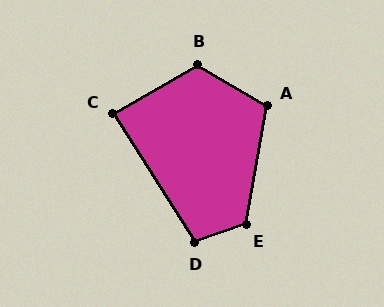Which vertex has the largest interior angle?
E, at approximately 120 degrees.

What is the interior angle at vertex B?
Approximately 120 degrees (obtuse).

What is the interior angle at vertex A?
Approximately 110 degrees (obtuse).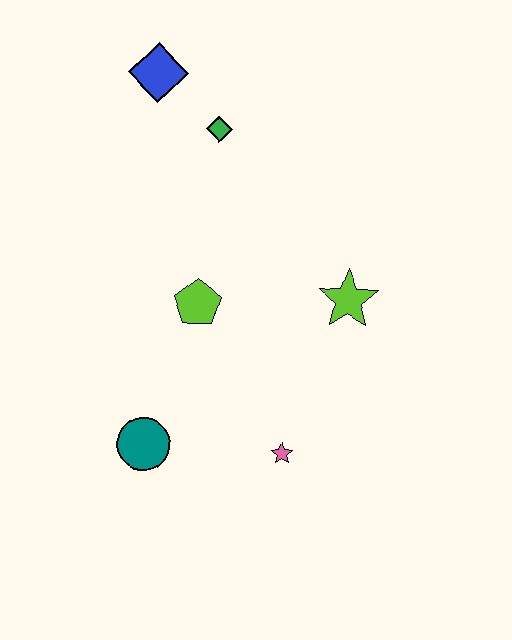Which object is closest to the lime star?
The lime pentagon is closest to the lime star.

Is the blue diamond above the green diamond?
Yes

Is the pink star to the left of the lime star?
Yes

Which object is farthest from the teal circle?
The blue diamond is farthest from the teal circle.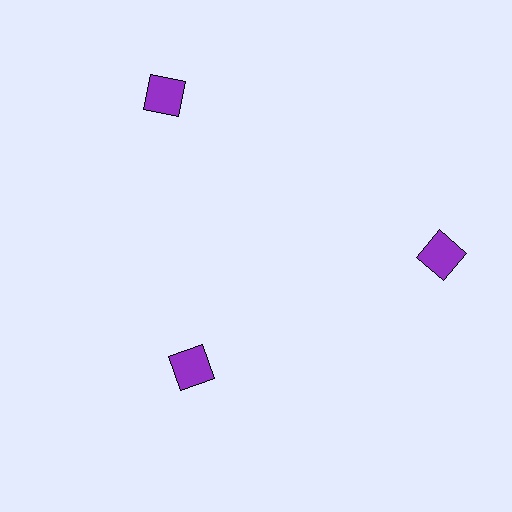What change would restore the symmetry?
The symmetry would be restored by moving it outward, back onto the ring so that all 3 squares sit at equal angles and equal distance from the center.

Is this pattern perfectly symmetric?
No. The 3 purple squares are arranged in a ring, but one element near the 7 o'clock position is pulled inward toward the center, breaking the 3-fold rotational symmetry.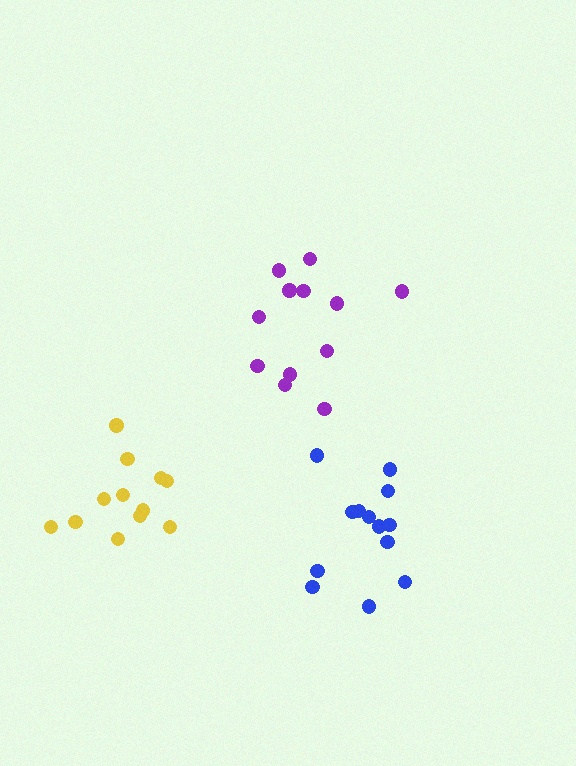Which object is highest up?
The purple cluster is topmost.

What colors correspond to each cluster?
The clusters are colored: yellow, purple, blue.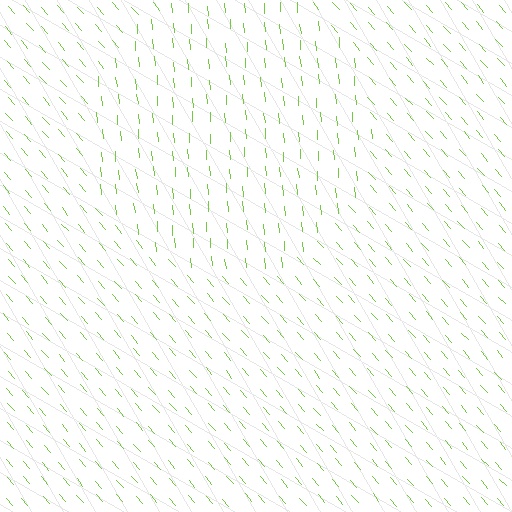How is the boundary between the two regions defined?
The boundary is defined purely by a change in line orientation (approximately 36 degrees difference). All lines are the same color and thickness.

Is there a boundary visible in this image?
Yes, there is a texture boundary formed by a change in line orientation.